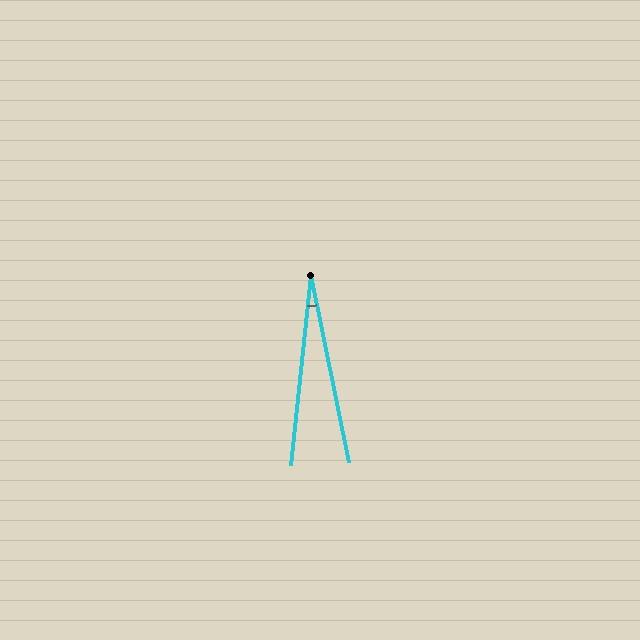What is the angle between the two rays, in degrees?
Approximately 18 degrees.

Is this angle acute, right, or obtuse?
It is acute.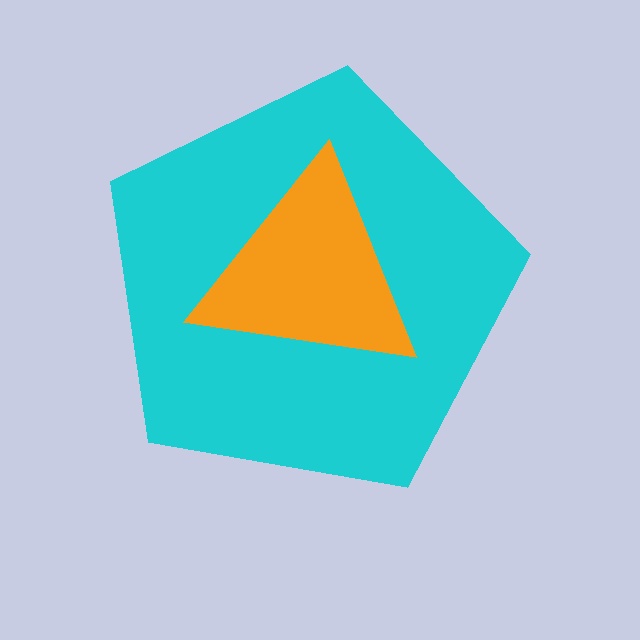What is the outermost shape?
The cyan pentagon.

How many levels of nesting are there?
2.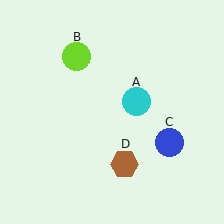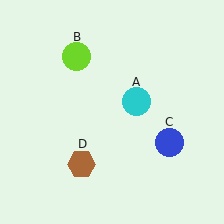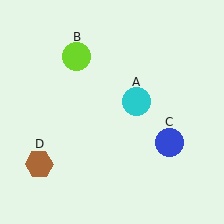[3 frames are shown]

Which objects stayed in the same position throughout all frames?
Cyan circle (object A) and lime circle (object B) and blue circle (object C) remained stationary.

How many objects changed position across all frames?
1 object changed position: brown hexagon (object D).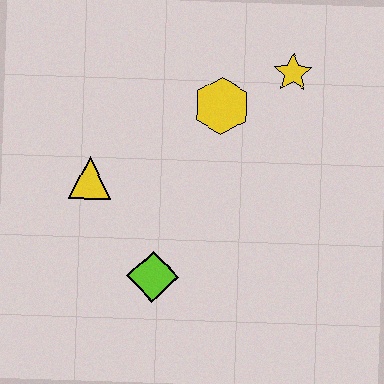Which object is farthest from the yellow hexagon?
The lime diamond is farthest from the yellow hexagon.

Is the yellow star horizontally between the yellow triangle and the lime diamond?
No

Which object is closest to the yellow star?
The yellow hexagon is closest to the yellow star.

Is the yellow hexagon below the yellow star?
Yes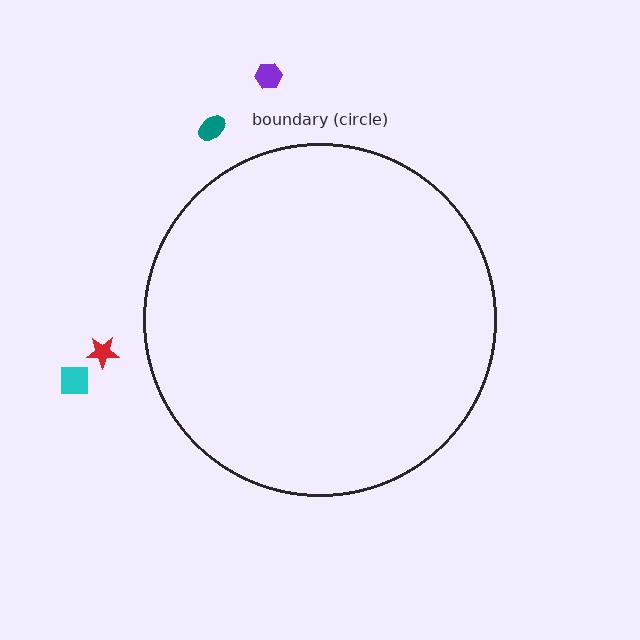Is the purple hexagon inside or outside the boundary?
Outside.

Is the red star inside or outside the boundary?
Outside.